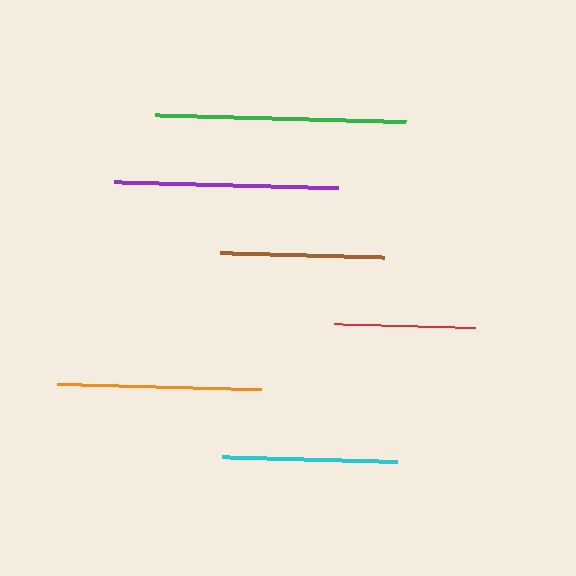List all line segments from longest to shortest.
From longest to shortest: green, purple, orange, cyan, brown, red.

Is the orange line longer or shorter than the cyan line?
The orange line is longer than the cyan line.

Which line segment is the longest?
The green line is the longest at approximately 251 pixels.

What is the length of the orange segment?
The orange segment is approximately 204 pixels long.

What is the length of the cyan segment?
The cyan segment is approximately 176 pixels long.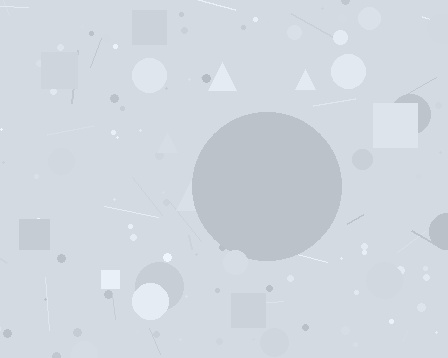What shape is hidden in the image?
A circle is hidden in the image.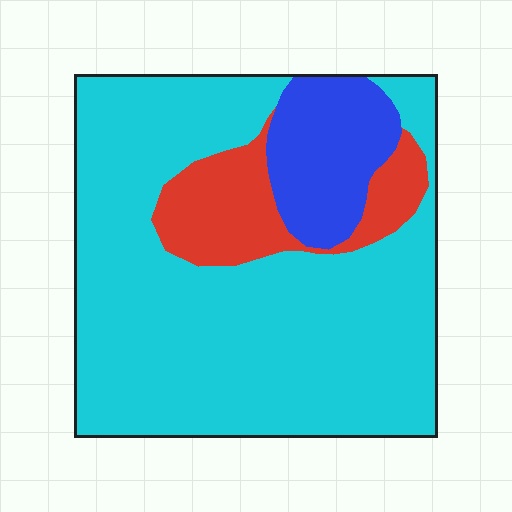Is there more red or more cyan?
Cyan.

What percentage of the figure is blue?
Blue covers 13% of the figure.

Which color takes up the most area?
Cyan, at roughly 75%.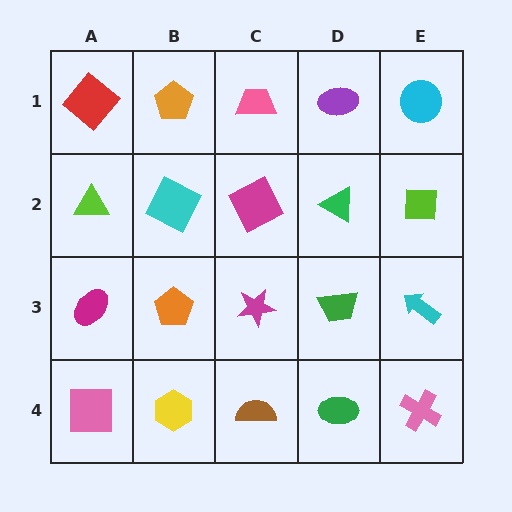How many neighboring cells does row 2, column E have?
3.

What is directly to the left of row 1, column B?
A red diamond.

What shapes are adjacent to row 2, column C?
A pink trapezoid (row 1, column C), a magenta star (row 3, column C), a cyan square (row 2, column B), a green triangle (row 2, column D).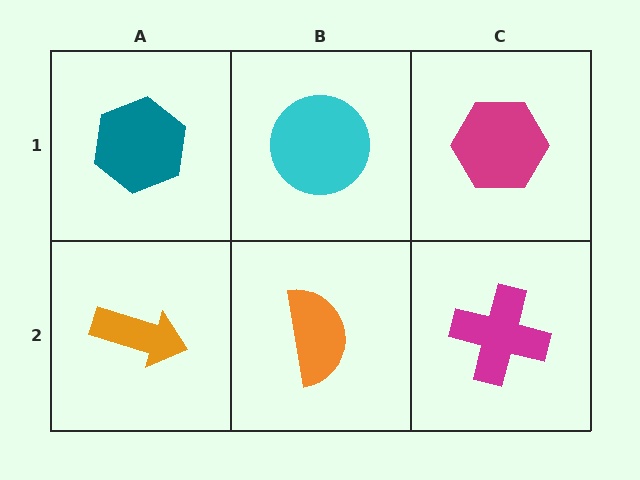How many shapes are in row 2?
3 shapes.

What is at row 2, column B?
An orange semicircle.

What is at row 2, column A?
An orange arrow.